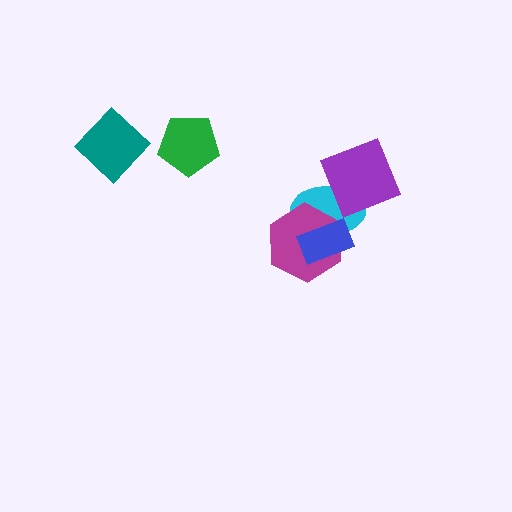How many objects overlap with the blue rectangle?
2 objects overlap with the blue rectangle.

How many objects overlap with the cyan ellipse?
3 objects overlap with the cyan ellipse.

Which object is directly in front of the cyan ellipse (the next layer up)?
The magenta hexagon is directly in front of the cyan ellipse.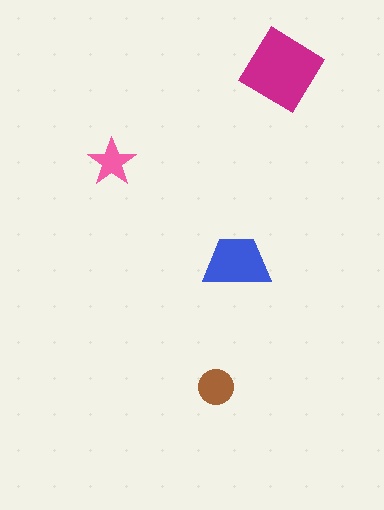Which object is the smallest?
The pink star.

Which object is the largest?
The magenta diamond.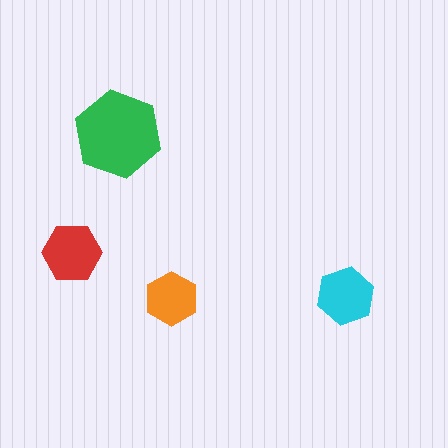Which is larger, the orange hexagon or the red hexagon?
The red one.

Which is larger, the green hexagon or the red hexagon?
The green one.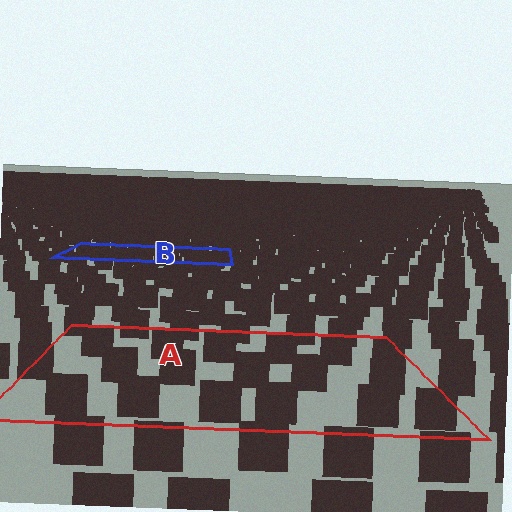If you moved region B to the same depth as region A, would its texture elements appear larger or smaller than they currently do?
They would appear larger. At a closer depth, the same texture elements are projected at a bigger on-screen size.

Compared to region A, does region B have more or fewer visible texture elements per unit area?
Region B has more texture elements per unit area — they are packed more densely because it is farther away.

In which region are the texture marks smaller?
The texture marks are smaller in region B, because it is farther away.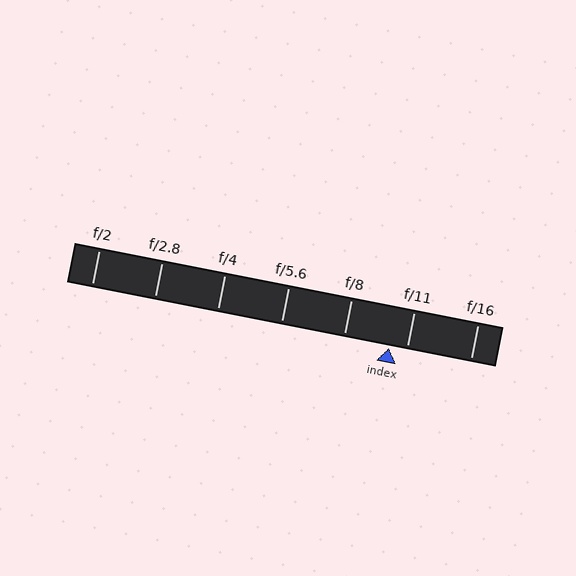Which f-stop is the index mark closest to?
The index mark is closest to f/11.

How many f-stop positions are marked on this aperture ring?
There are 7 f-stop positions marked.